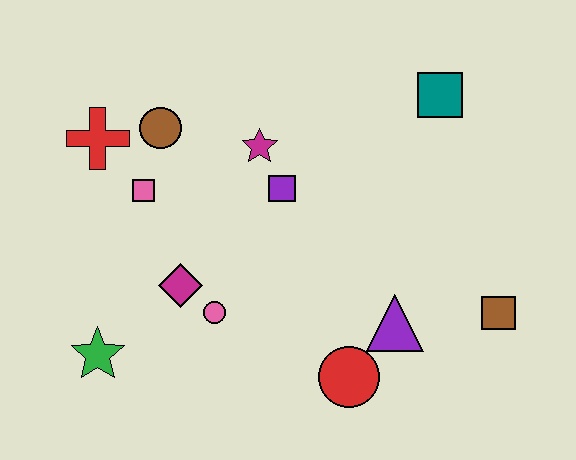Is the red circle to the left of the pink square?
No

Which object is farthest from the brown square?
The red cross is farthest from the brown square.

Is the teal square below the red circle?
No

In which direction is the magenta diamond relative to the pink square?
The magenta diamond is below the pink square.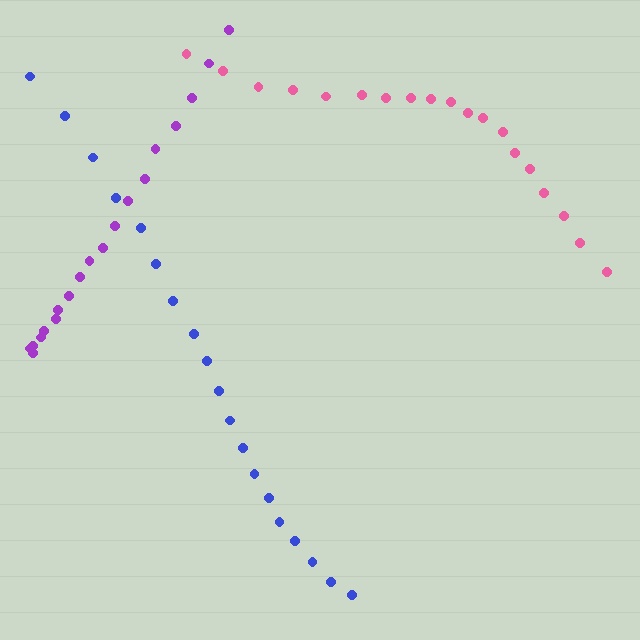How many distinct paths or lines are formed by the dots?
There are 3 distinct paths.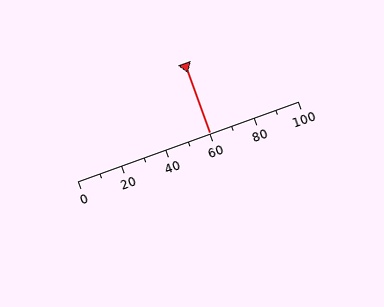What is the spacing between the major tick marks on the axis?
The major ticks are spaced 20 apart.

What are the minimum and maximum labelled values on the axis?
The axis runs from 0 to 100.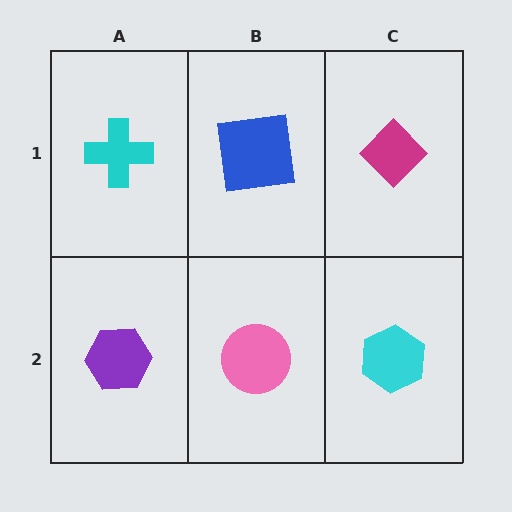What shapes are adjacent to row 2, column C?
A magenta diamond (row 1, column C), a pink circle (row 2, column B).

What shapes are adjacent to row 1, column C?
A cyan hexagon (row 2, column C), a blue square (row 1, column B).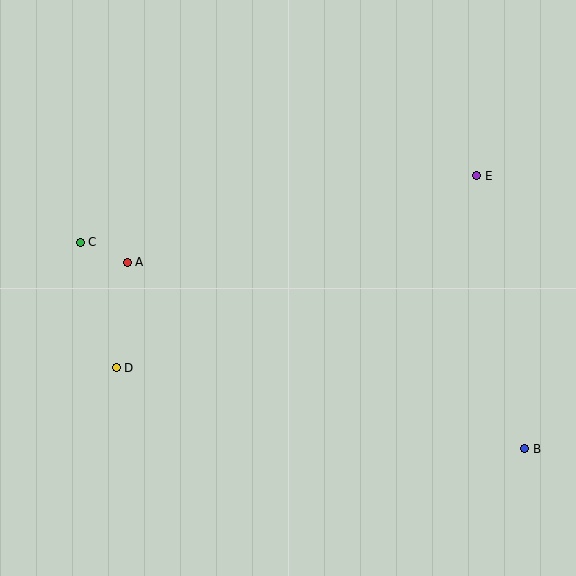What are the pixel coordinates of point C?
Point C is at (80, 242).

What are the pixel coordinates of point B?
Point B is at (525, 449).